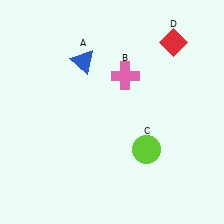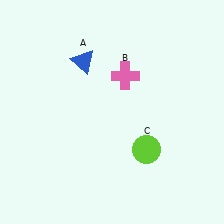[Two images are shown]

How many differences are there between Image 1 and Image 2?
There is 1 difference between the two images.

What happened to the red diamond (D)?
The red diamond (D) was removed in Image 2. It was in the top-right area of Image 1.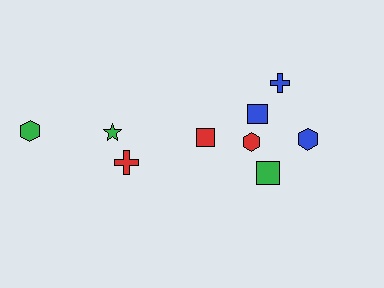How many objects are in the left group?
There are 3 objects.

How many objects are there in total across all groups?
There are 9 objects.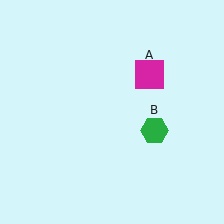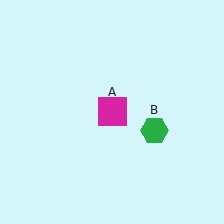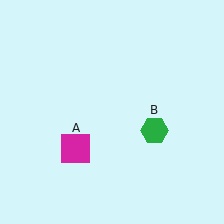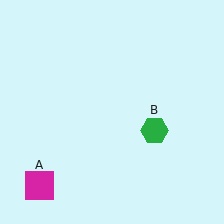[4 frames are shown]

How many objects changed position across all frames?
1 object changed position: magenta square (object A).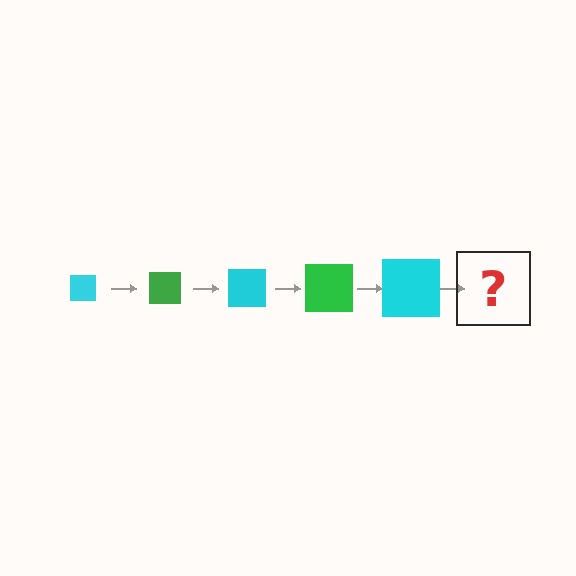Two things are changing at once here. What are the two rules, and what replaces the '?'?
The two rules are that the square grows larger each step and the color cycles through cyan and green. The '?' should be a green square, larger than the previous one.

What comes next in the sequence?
The next element should be a green square, larger than the previous one.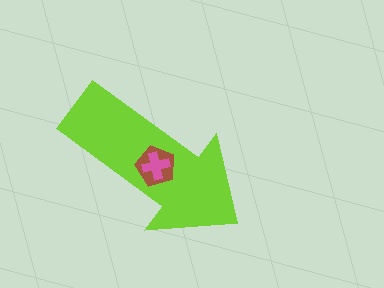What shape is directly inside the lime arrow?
The brown pentagon.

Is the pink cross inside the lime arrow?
Yes.